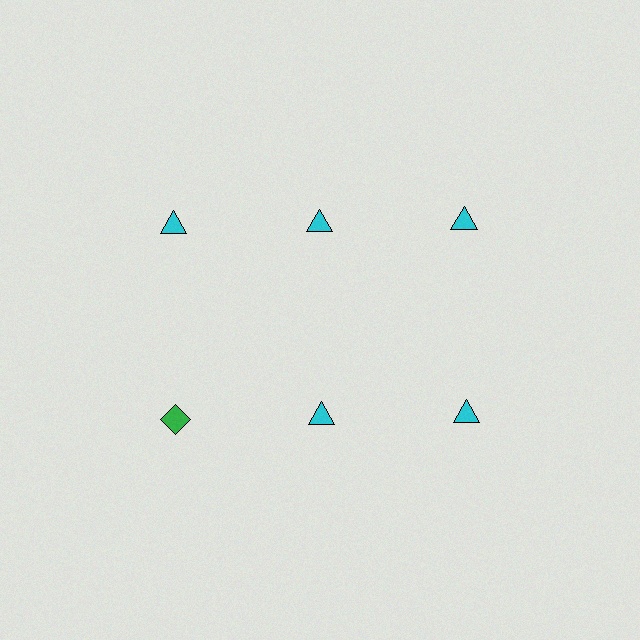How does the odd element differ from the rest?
It differs in both color (green instead of cyan) and shape (diamond instead of triangle).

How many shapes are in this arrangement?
There are 6 shapes arranged in a grid pattern.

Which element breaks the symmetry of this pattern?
The green diamond in the second row, leftmost column breaks the symmetry. All other shapes are cyan triangles.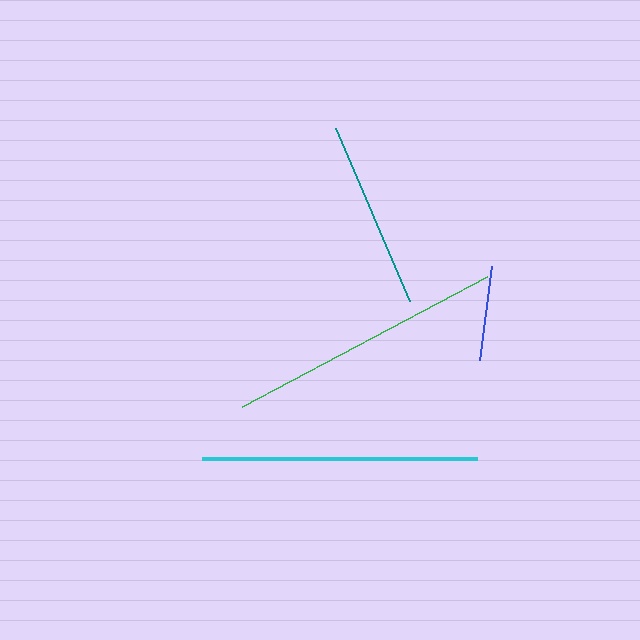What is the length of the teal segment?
The teal segment is approximately 188 pixels long.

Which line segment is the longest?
The green line is the longest at approximately 277 pixels.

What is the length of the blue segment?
The blue segment is approximately 95 pixels long.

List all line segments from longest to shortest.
From longest to shortest: green, cyan, teal, blue.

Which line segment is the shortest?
The blue line is the shortest at approximately 95 pixels.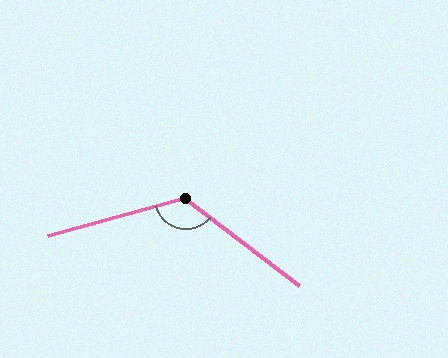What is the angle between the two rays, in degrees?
Approximately 127 degrees.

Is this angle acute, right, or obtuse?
It is obtuse.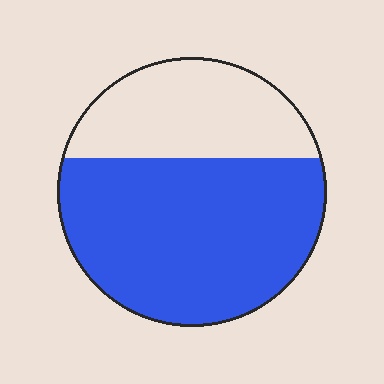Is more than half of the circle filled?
Yes.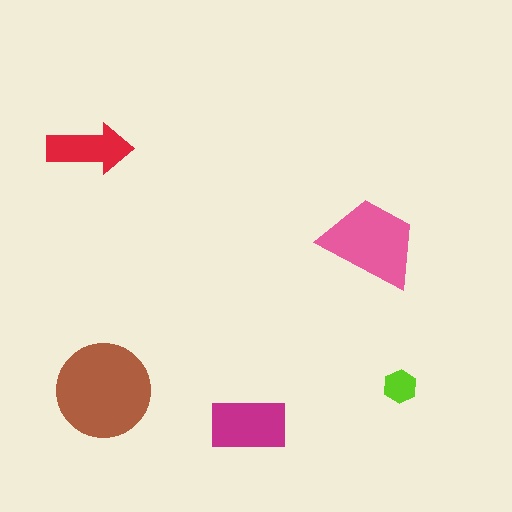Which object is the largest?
The brown circle.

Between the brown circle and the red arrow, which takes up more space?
The brown circle.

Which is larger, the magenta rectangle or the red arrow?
The magenta rectangle.